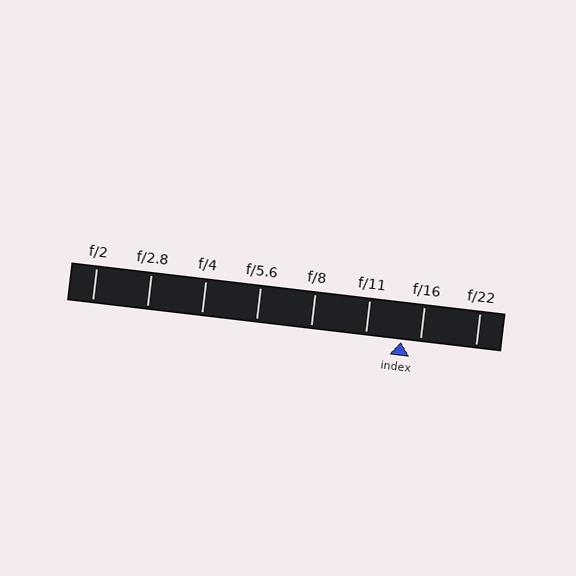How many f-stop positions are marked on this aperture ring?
There are 8 f-stop positions marked.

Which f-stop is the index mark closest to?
The index mark is closest to f/16.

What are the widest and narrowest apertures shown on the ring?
The widest aperture shown is f/2 and the narrowest is f/22.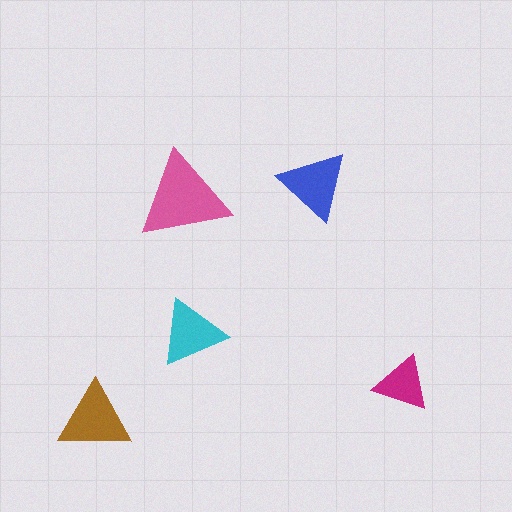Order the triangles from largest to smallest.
the pink one, the brown one, the blue one, the cyan one, the magenta one.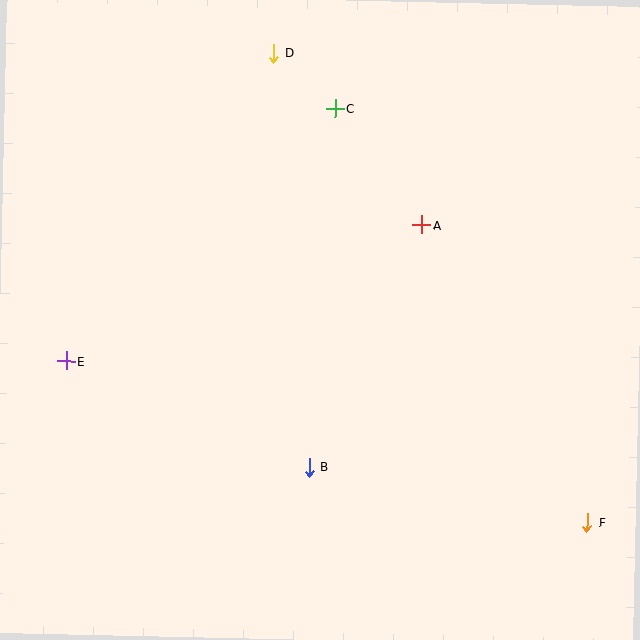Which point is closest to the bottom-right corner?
Point F is closest to the bottom-right corner.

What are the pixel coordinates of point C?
Point C is at (335, 108).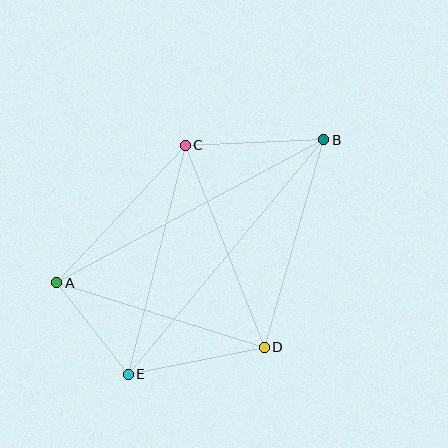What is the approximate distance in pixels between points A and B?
The distance between A and B is approximately 303 pixels.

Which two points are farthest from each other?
Points B and E are farthest from each other.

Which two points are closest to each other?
Points A and E are closest to each other.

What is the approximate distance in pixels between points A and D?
The distance between A and D is approximately 217 pixels.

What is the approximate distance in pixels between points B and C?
The distance between B and C is approximately 139 pixels.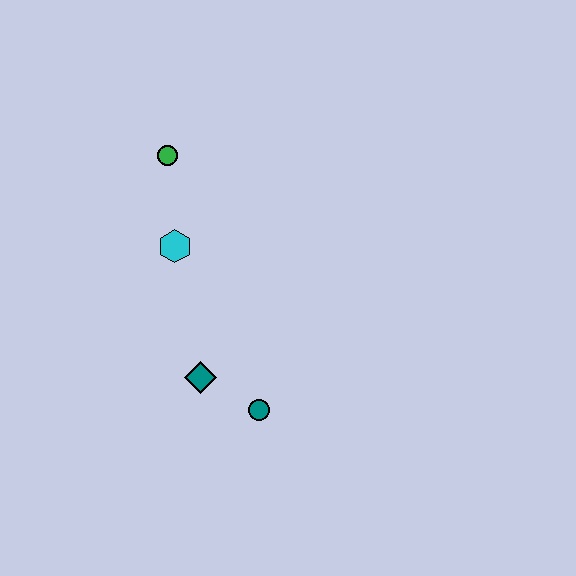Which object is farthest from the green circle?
The teal circle is farthest from the green circle.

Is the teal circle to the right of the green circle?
Yes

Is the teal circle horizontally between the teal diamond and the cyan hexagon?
No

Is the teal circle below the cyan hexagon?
Yes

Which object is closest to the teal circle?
The teal diamond is closest to the teal circle.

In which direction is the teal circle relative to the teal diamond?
The teal circle is to the right of the teal diamond.